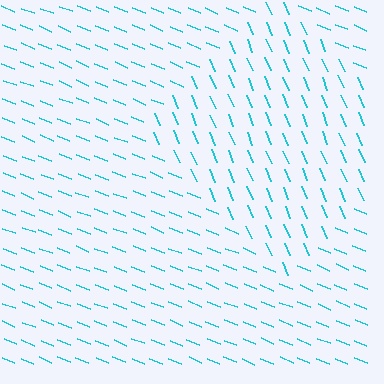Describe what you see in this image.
The image is filled with small cyan line segments. A diamond region in the image has lines oriented differently from the surrounding lines, creating a visible texture boundary.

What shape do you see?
I see a diamond.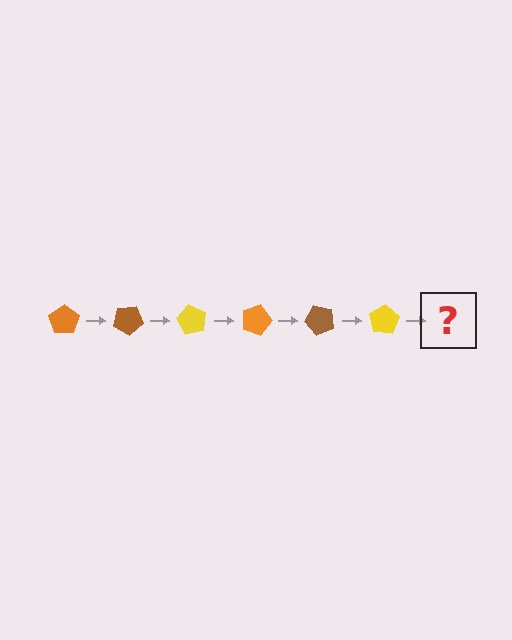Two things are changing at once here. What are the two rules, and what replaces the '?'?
The two rules are that it rotates 30 degrees each step and the color cycles through orange, brown, and yellow. The '?' should be an orange pentagon, rotated 180 degrees from the start.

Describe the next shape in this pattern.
It should be an orange pentagon, rotated 180 degrees from the start.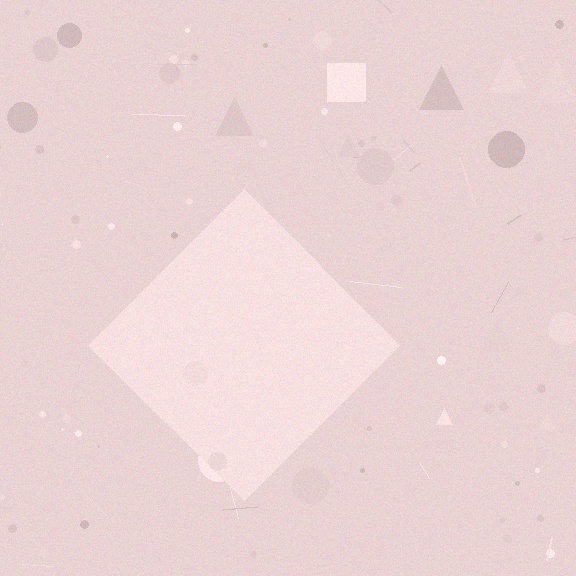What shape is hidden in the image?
A diamond is hidden in the image.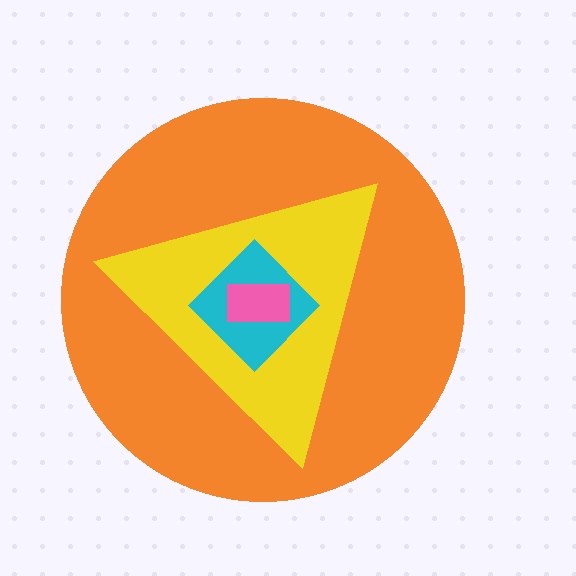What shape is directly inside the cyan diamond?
The pink rectangle.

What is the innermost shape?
The pink rectangle.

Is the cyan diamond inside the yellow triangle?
Yes.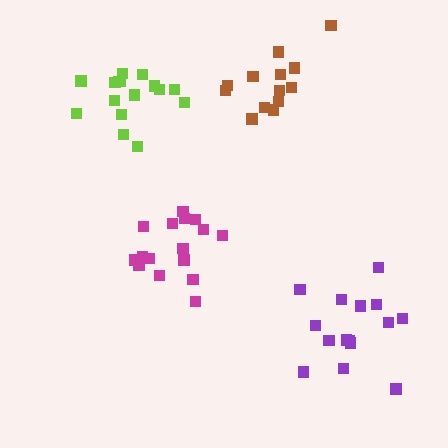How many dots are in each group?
Group 1: 16 dots, Group 2: 15 dots, Group 3: 13 dots, Group 4: 16 dots (60 total).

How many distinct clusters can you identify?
There are 4 distinct clusters.